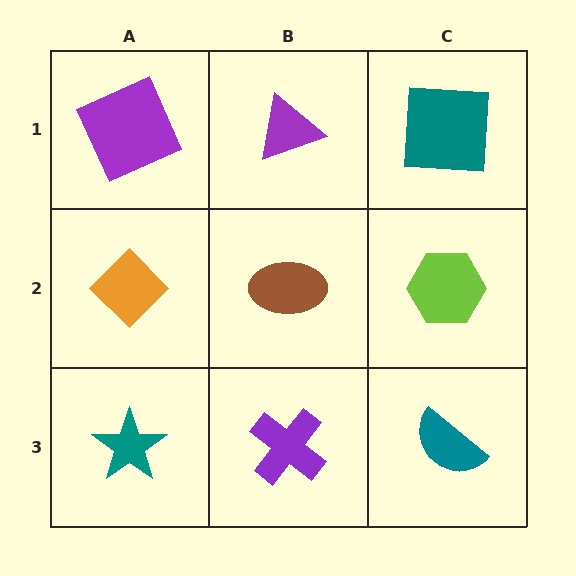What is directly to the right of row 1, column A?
A purple triangle.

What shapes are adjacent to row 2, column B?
A purple triangle (row 1, column B), a purple cross (row 3, column B), an orange diamond (row 2, column A), a lime hexagon (row 2, column C).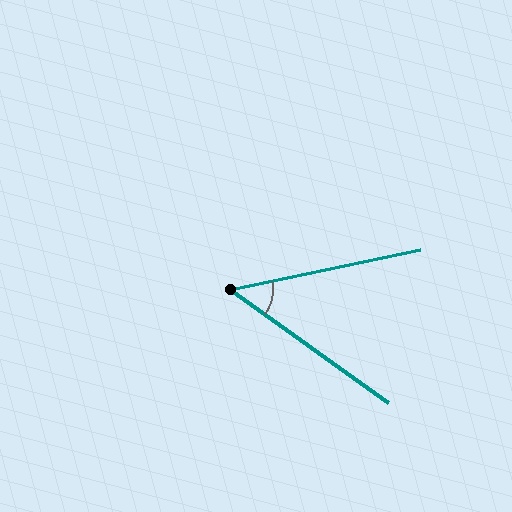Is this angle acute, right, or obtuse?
It is acute.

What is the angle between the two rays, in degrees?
Approximately 47 degrees.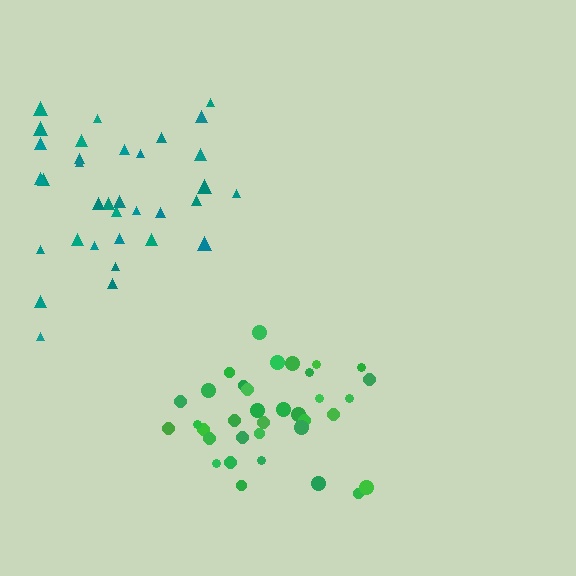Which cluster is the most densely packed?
Green.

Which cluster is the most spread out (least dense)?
Teal.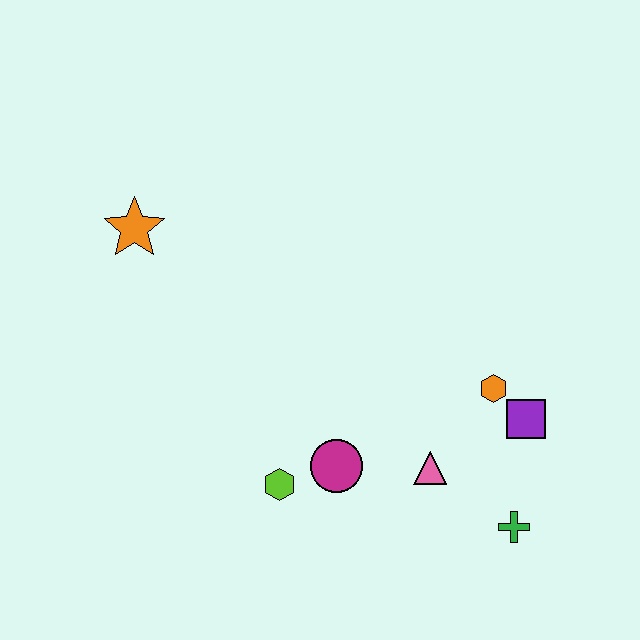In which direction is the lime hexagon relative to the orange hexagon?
The lime hexagon is to the left of the orange hexagon.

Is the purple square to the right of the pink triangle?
Yes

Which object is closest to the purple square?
The orange hexagon is closest to the purple square.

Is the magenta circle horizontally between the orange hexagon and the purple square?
No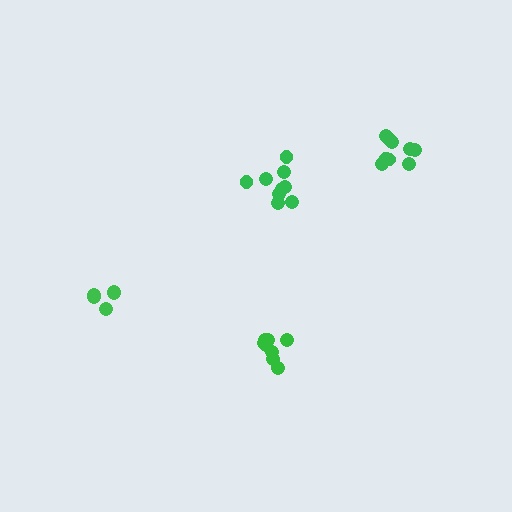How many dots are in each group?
Group 1: 9 dots, Group 2: 5 dots, Group 3: 9 dots, Group 4: 8 dots (31 total).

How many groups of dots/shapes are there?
There are 4 groups.